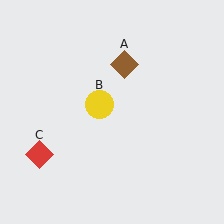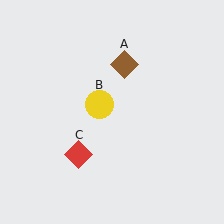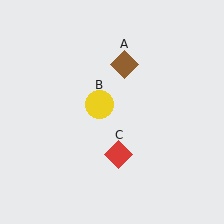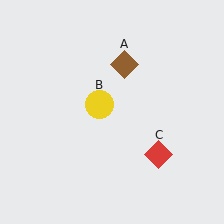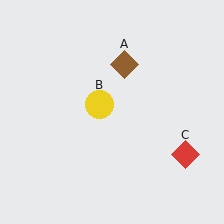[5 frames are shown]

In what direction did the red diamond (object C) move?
The red diamond (object C) moved right.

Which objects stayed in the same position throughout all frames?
Brown diamond (object A) and yellow circle (object B) remained stationary.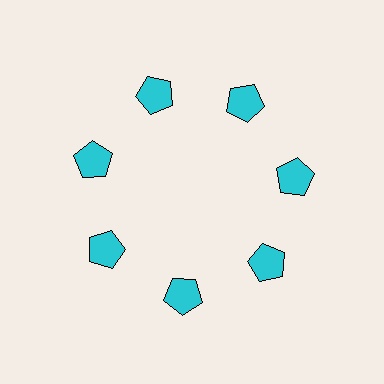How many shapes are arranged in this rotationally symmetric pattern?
There are 7 shapes, arranged in 7 groups of 1.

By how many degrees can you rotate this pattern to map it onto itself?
The pattern maps onto itself every 51 degrees of rotation.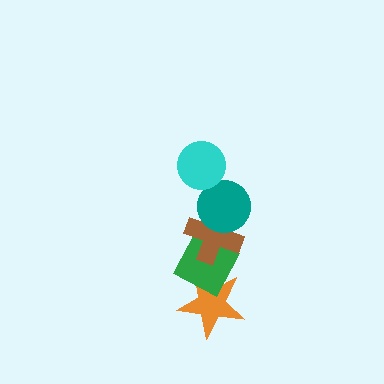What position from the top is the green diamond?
The green diamond is 4th from the top.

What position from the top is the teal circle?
The teal circle is 2nd from the top.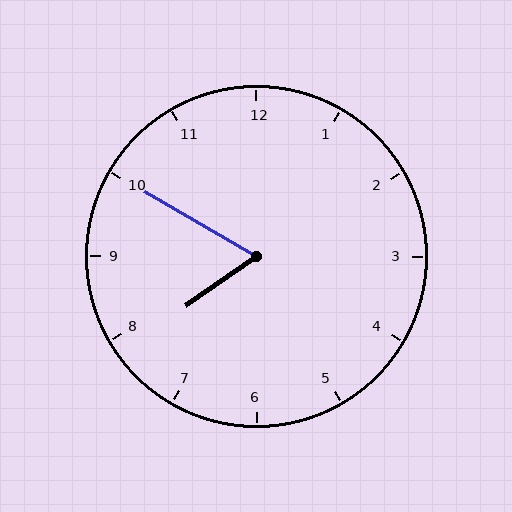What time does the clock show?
7:50.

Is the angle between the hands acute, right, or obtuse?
It is acute.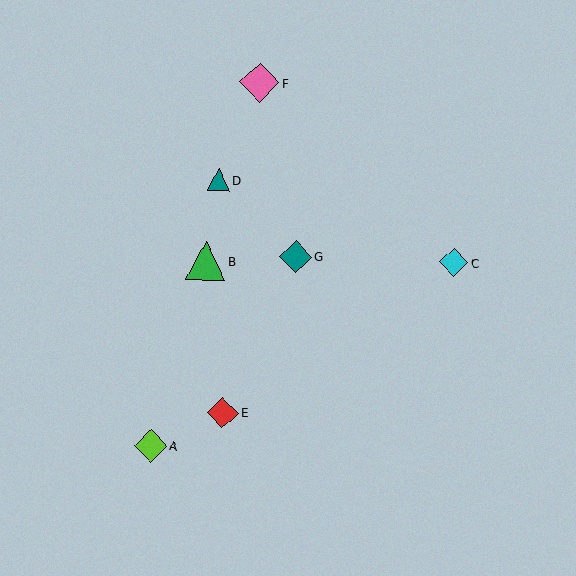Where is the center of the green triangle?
The center of the green triangle is at (206, 261).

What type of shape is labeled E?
Shape E is a red diamond.